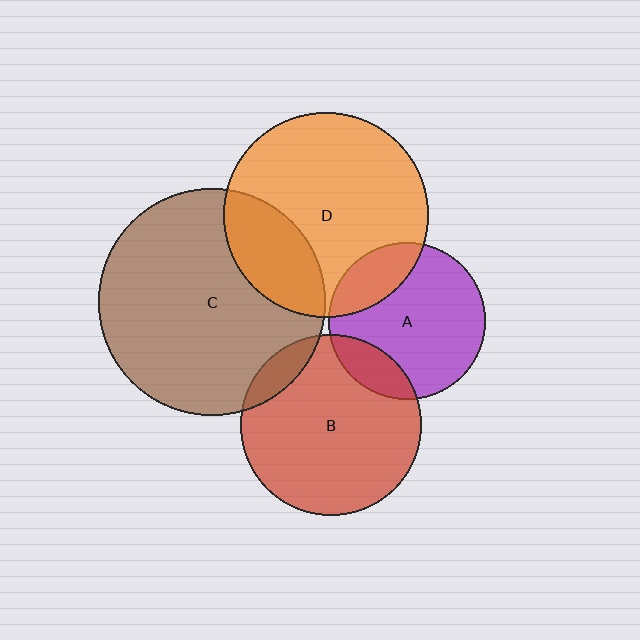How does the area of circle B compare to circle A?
Approximately 1.3 times.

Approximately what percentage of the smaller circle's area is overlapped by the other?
Approximately 25%.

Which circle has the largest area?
Circle C (brown).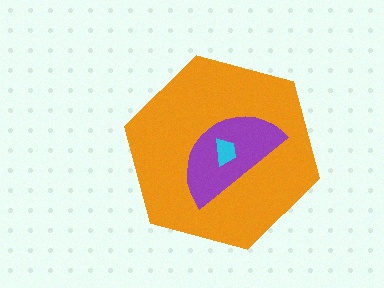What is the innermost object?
The cyan trapezoid.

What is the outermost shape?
The orange hexagon.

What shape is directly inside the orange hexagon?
The purple semicircle.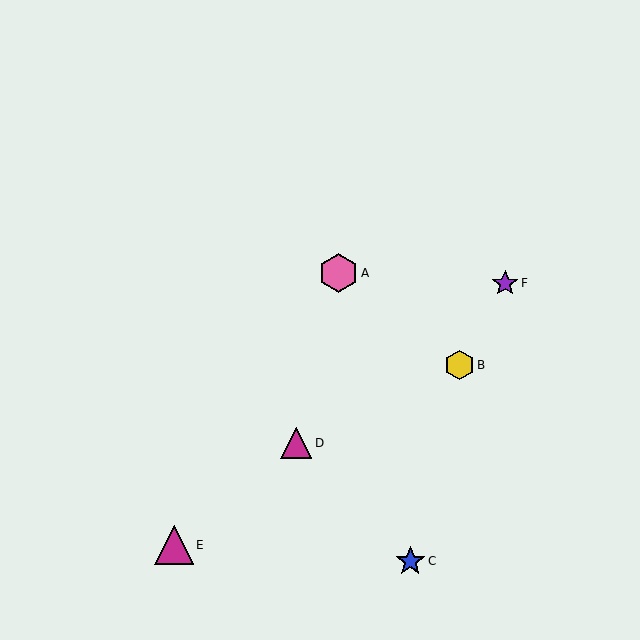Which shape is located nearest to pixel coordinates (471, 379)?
The yellow hexagon (labeled B) at (460, 365) is nearest to that location.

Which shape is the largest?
The pink hexagon (labeled A) is the largest.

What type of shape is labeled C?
Shape C is a blue star.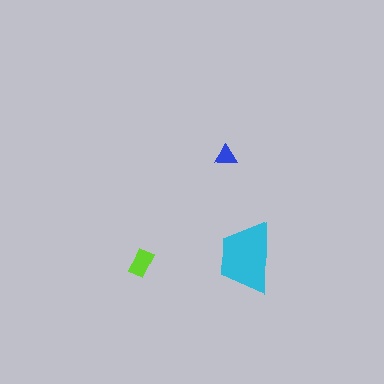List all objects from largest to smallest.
The cyan trapezoid, the lime rectangle, the blue triangle.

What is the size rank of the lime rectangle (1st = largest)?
2nd.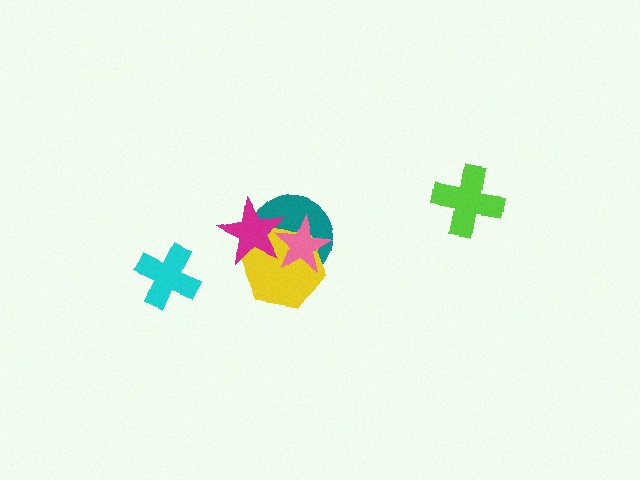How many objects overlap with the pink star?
3 objects overlap with the pink star.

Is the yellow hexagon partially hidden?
Yes, it is partially covered by another shape.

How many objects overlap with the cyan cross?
0 objects overlap with the cyan cross.